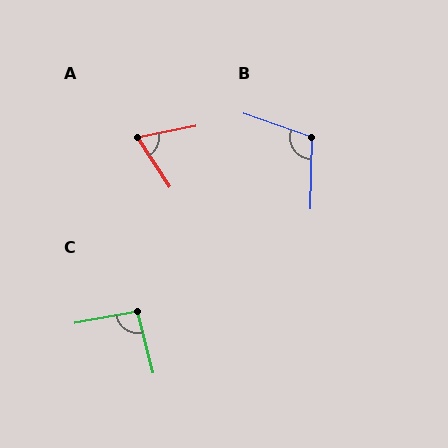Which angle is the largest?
B, at approximately 108 degrees.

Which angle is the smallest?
A, at approximately 68 degrees.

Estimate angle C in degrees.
Approximately 93 degrees.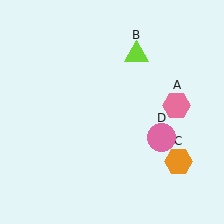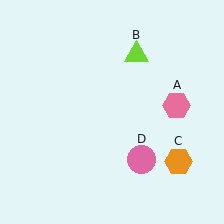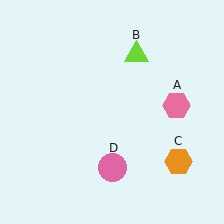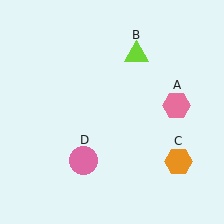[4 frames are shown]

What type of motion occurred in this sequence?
The pink circle (object D) rotated clockwise around the center of the scene.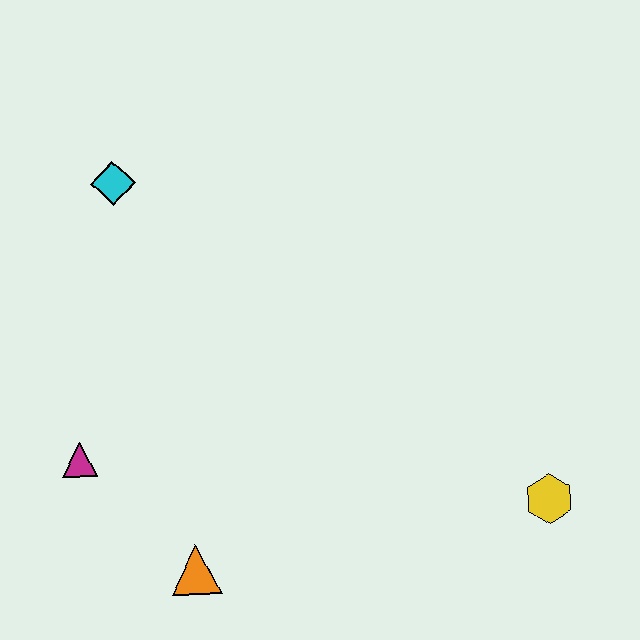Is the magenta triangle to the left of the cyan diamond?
Yes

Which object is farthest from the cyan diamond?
The yellow hexagon is farthest from the cyan diamond.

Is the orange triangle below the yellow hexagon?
Yes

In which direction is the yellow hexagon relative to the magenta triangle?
The yellow hexagon is to the right of the magenta triangle.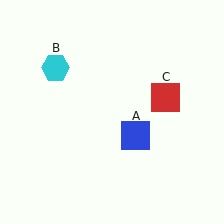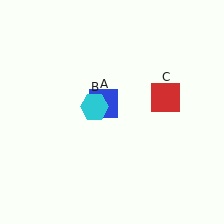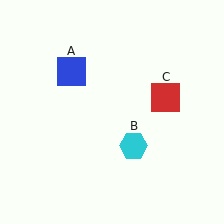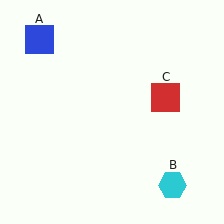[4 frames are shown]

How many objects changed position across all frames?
2 objects changed position: blue square (object A), cyan hexagon (object B).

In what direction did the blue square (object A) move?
The blue square (object A) moved up and to the left.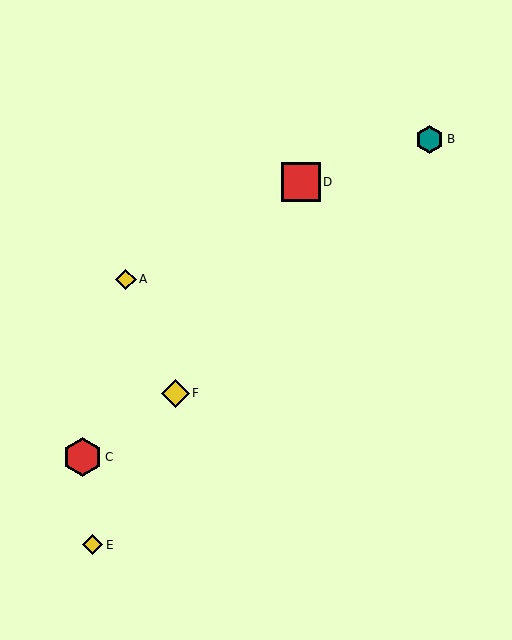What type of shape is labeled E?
Shape E is a yellow diamond.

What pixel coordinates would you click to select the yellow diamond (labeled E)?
Click at (92, 545) to select the yellow diamond E.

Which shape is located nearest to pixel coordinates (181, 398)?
The yellow diamond (labeled F) at (176, 393) is nearest to that location.